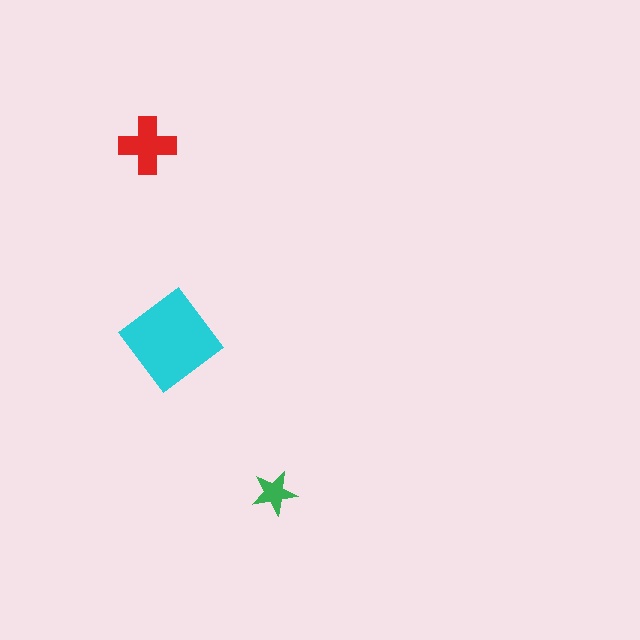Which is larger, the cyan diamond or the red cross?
The cyan diamond.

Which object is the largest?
The cyan diamond.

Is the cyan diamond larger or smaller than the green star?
Larger.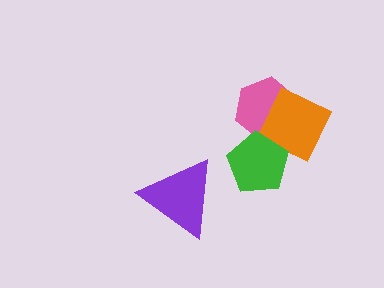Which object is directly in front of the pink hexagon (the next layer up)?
The orange diamond is directly in front of the pink hexagon.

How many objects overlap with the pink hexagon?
2 objects overlap with the pink hexagon.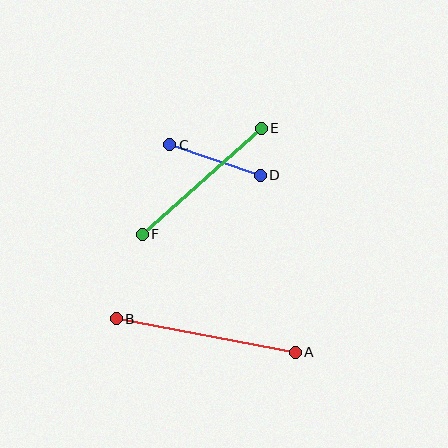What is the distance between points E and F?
The distance is approximately 160 pixels.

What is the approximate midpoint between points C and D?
The midpoint is at approximately (215, 160) pixels.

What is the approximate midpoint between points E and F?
The midpoint is at approximately (202, 181) pixels.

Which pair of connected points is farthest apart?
Points A and B are farthest apart.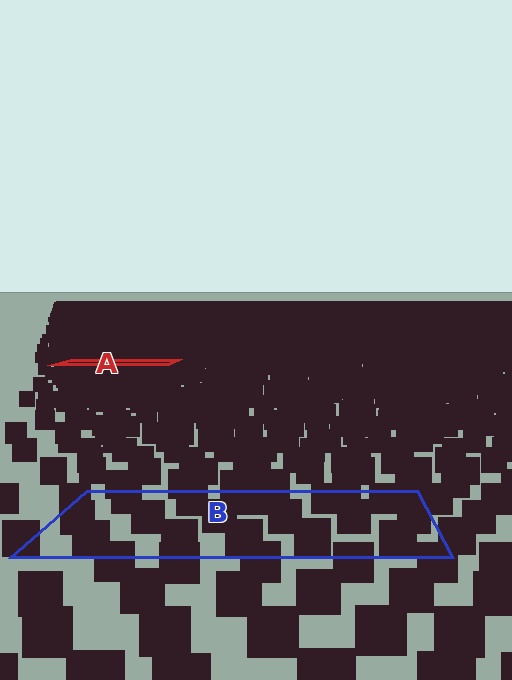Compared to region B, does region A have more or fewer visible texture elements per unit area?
Region A has more texture elements per unit area — they are packed more densely because it is farther away.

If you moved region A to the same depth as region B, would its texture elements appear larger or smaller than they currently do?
They would appear larger. At a closer depth, the same texture elements are projected at a bigger on-screen size.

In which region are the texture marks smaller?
The texture marks are smaller in region A, because it is farther away.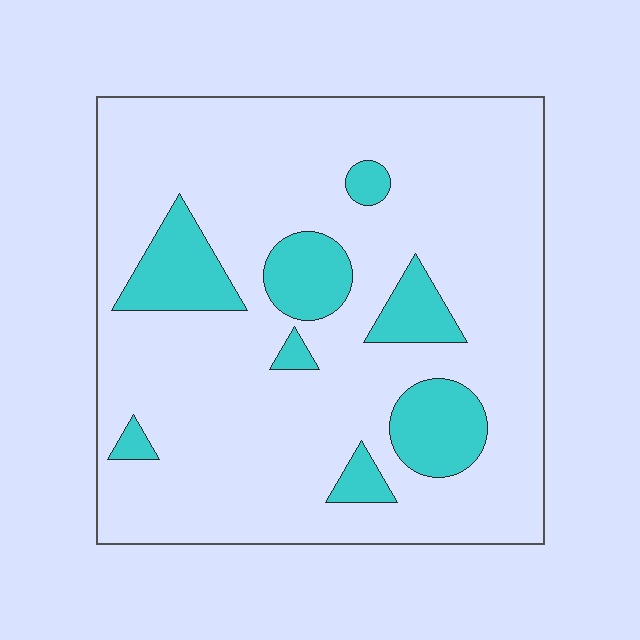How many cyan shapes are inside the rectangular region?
8.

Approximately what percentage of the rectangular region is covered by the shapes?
Approximately 15%.